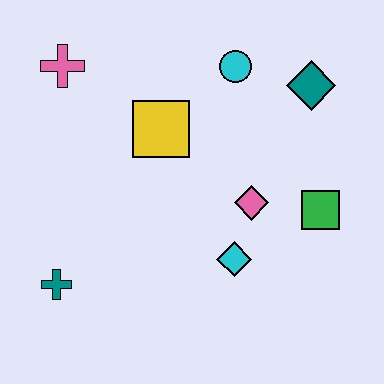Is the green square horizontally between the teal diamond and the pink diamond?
No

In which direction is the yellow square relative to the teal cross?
The yellow square is above the teal cross.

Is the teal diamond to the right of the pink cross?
Yes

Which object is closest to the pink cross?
The yellow square is closest to the pink cross.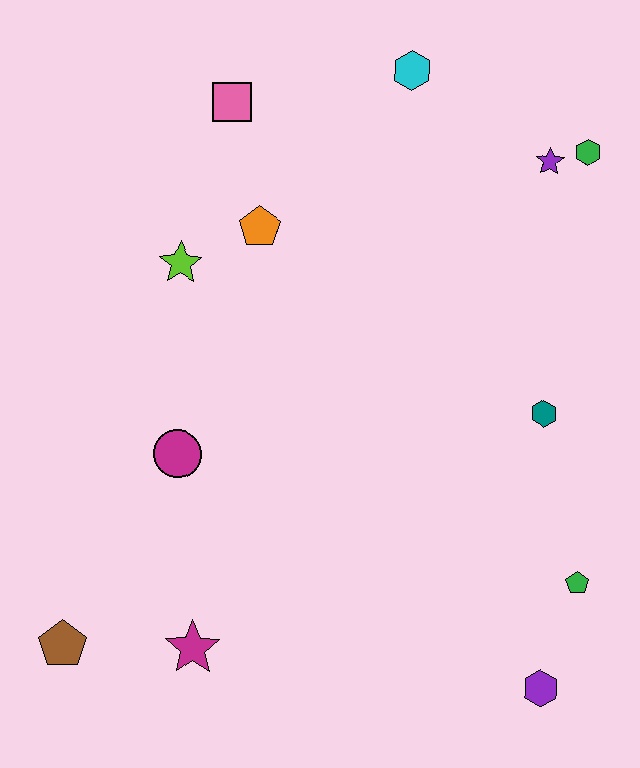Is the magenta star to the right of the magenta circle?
Yes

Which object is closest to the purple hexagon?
The green pentagon is closest to the purple hexagon.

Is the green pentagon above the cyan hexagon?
No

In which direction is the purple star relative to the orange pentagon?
The purple star is to the right of the orange pentagon.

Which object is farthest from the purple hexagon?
The pink square is farthest from the purple hexagon.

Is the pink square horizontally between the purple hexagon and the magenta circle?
Yes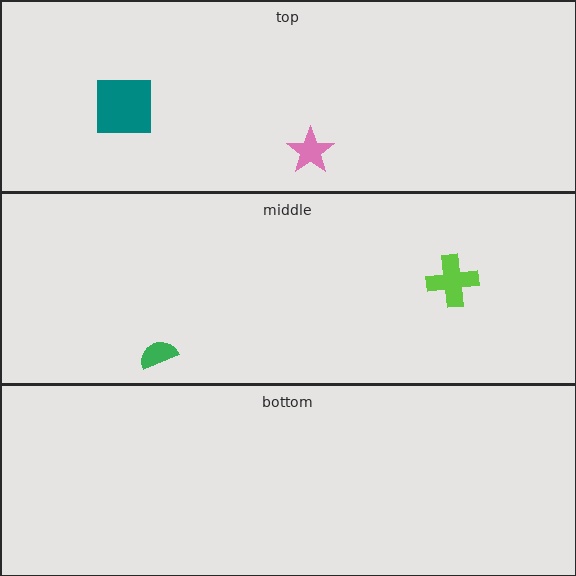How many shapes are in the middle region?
2.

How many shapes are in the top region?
2.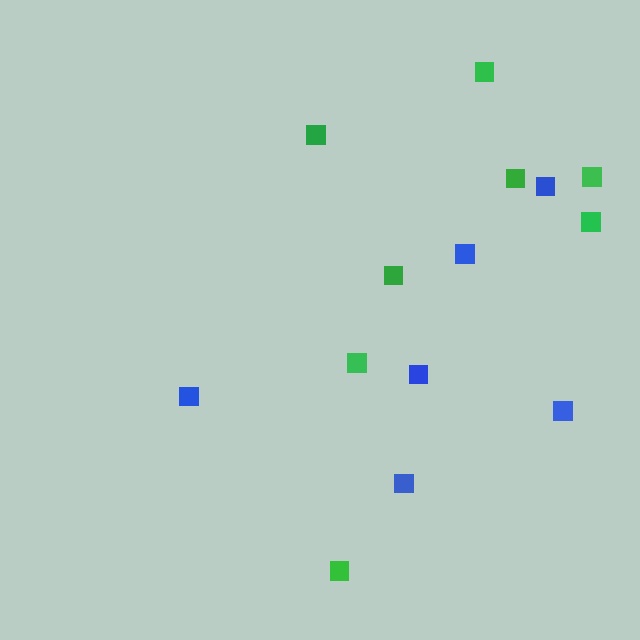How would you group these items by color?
There are 2 groups: one group of blue squares (6) and one group of green squares (8).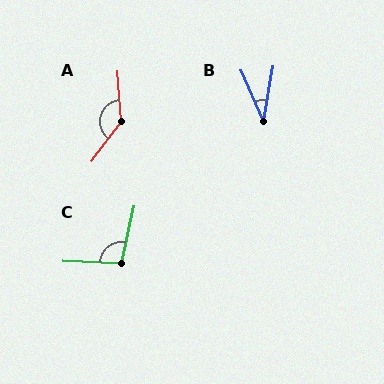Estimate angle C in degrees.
Approximately 100 degrees.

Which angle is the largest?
A, at approximately 139 degrees.